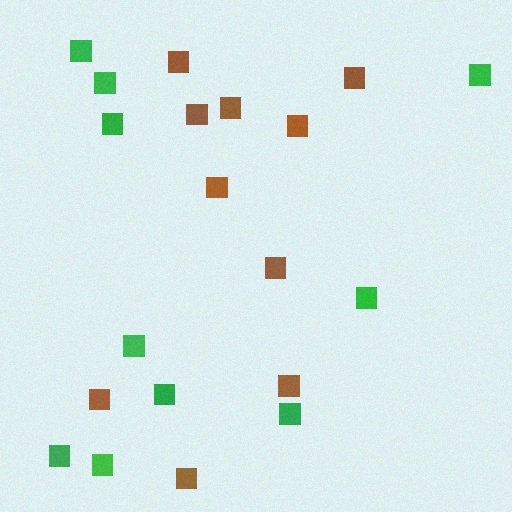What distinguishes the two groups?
There are 2 groups: one group of brown squares (10) and one group of green squares (10).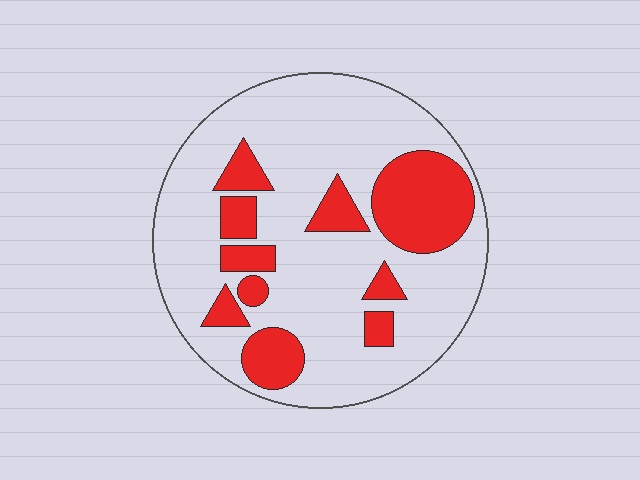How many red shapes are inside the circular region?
10.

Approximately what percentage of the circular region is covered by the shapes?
Approximately 25%.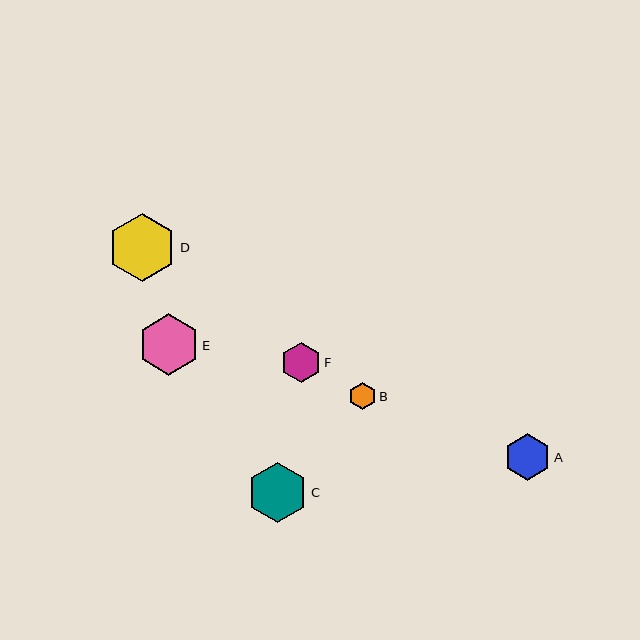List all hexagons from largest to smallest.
From largest to smallest: D, E, C, A, F, B.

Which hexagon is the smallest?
Hexagon B is the smallest with a size of approximately 27 pixels.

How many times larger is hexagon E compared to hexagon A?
Hexagon E is approximately 1.3 times the size of hexagon A.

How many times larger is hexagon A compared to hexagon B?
Hexagon A is approximately 1.7 times the size of hexagon B.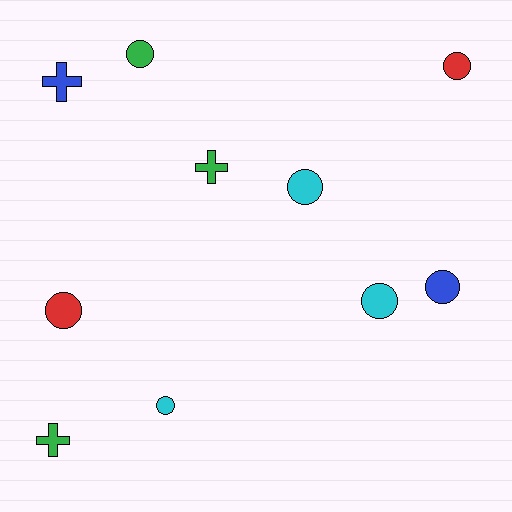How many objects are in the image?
There are 10 objects.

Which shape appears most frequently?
Circle, with 7 objects.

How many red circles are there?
There are 2 red circles.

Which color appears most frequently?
Cyan, with 3 objects.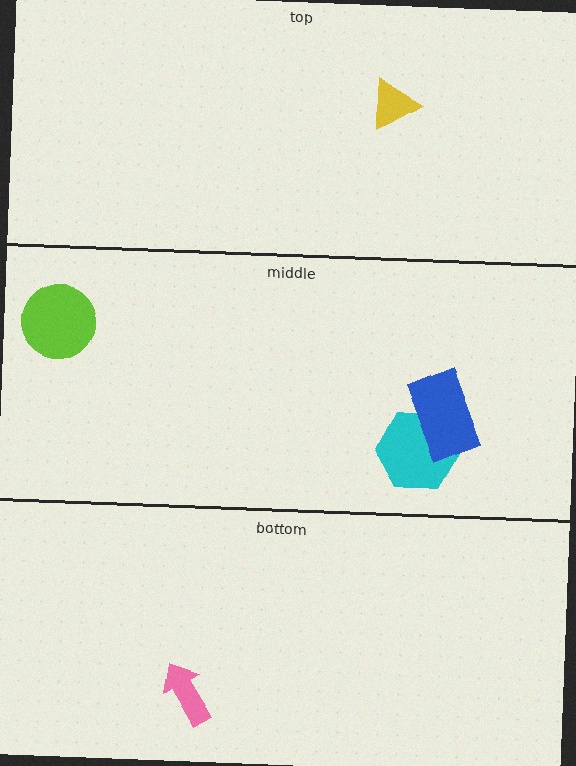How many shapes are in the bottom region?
1.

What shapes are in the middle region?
The cyan hexagon, the blue rectangle, the lime circle.